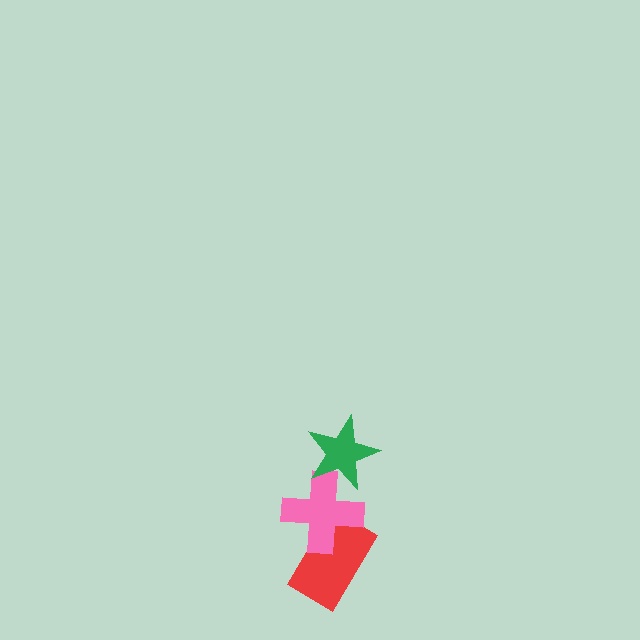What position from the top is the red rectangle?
The red rectangle is 3rd from the top.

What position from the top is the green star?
The green star is 1st from the top.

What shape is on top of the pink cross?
The green star is on top of the pink cross.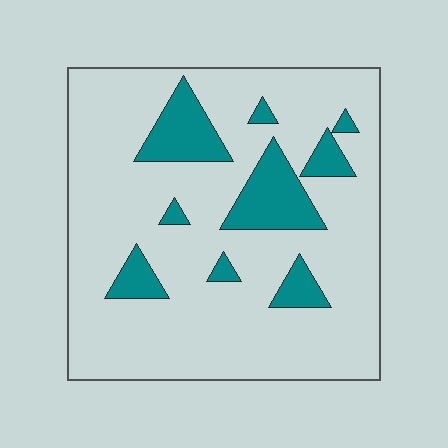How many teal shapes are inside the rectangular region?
9.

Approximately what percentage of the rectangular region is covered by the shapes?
Approximately 15%.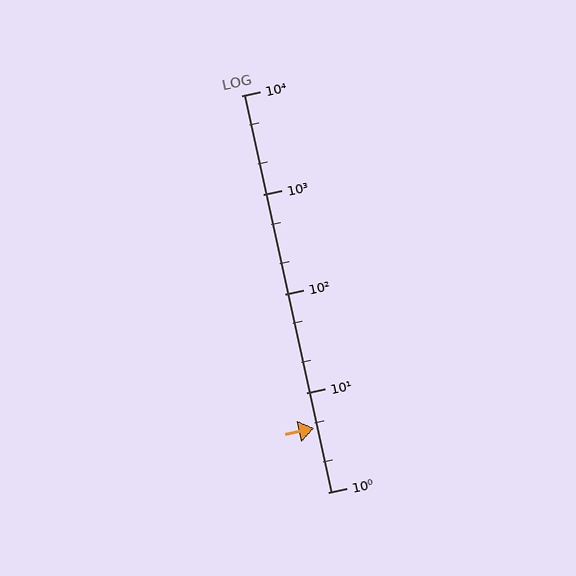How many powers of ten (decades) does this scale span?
The scale spans 4 decades, from 1 to 10000.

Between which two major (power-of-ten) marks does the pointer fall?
The pointer is between 1 and 10.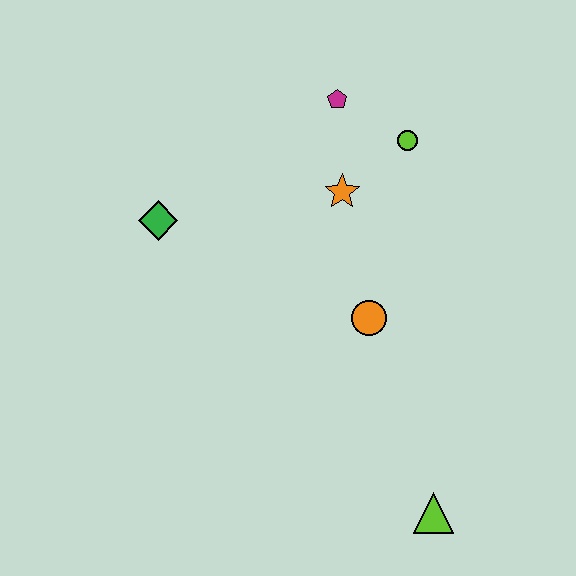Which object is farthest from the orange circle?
The green diamond is farthest from the orange circle.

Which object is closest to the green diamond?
The orange star is closest to the green diamond.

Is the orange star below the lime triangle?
No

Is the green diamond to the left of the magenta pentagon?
Yes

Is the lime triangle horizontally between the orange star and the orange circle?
No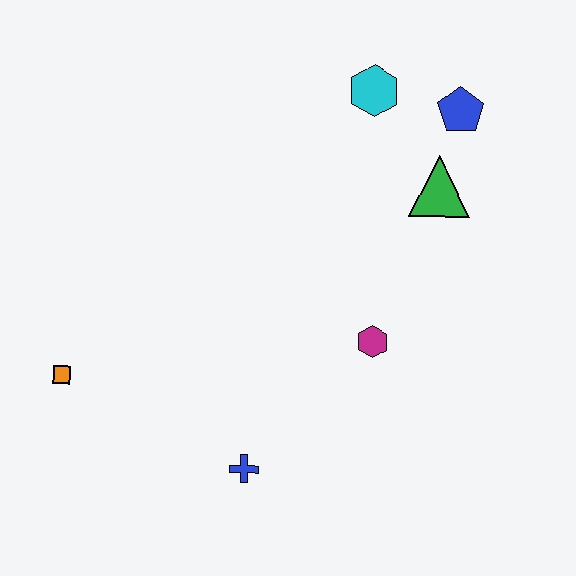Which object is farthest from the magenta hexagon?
The orange square is farthest from the magenta hexagon.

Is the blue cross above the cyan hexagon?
No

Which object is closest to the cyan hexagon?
The blue pentagon is closest to the cyan hexagon.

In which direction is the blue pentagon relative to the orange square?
The blue pentagon is to the right of the orange square.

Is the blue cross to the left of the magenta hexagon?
Yes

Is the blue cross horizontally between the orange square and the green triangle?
Yes